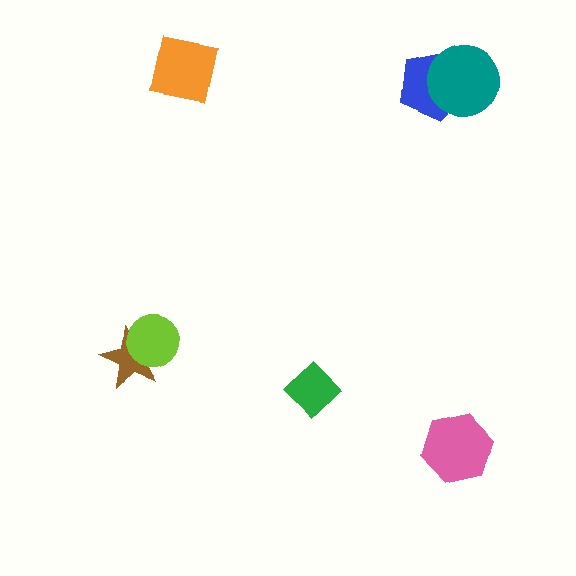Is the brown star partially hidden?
Yes, it is partially covered by another shape.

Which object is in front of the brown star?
The lime circle is in front of the brown star.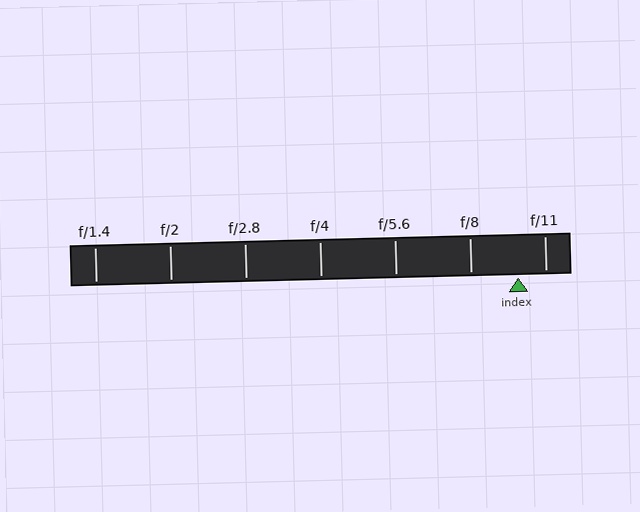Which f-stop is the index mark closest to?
The index mark is closest to f/11.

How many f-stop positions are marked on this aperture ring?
There are 7 f-stop positions marked.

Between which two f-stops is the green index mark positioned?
The index mark is between f/8 and f/11.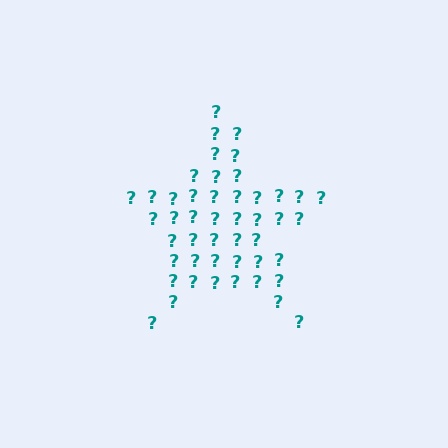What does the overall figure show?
The overall figure shows a star.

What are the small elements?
The small elements are question marks.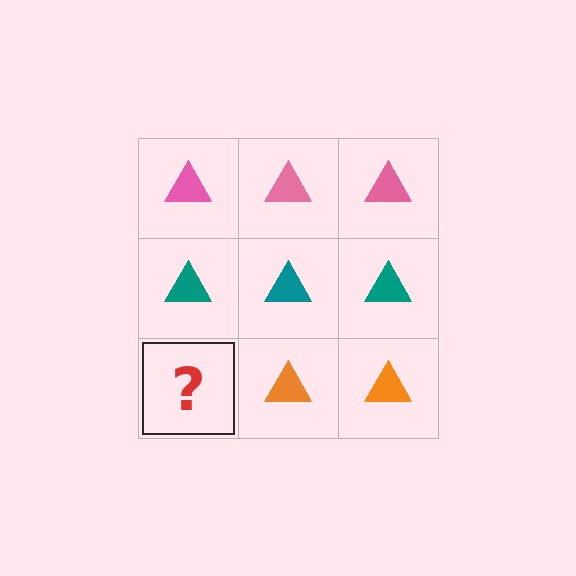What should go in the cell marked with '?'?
The missing cell should contain an orange triangle.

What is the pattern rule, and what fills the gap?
The rule is that each row has a consistent color. The gap should be filled with an orange triangle.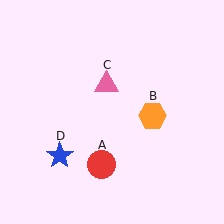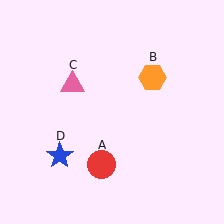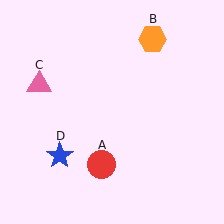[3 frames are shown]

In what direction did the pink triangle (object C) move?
The pink triangle (object C) moved left.